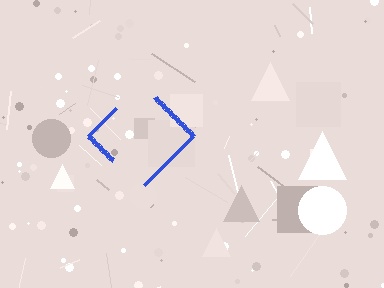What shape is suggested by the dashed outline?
The dashed outline suggests a diamond.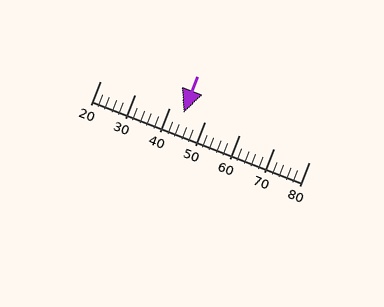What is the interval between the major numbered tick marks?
The major tick marks are spaced 10 units apart.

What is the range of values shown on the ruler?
The ruler shows values from 20 to 80.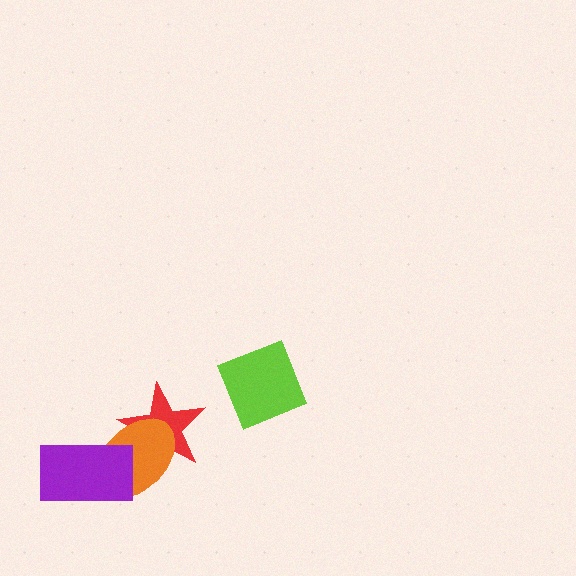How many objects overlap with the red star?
1 object overlaps with the red star.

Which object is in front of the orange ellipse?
The purple rectangle is in front of the orange ellipse.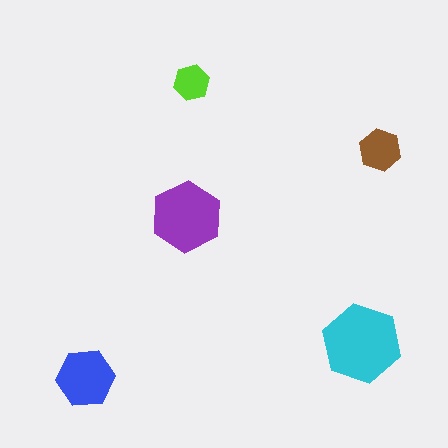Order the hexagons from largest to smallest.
the cyan one, the purple one, the blue one, the brown one, the lime one.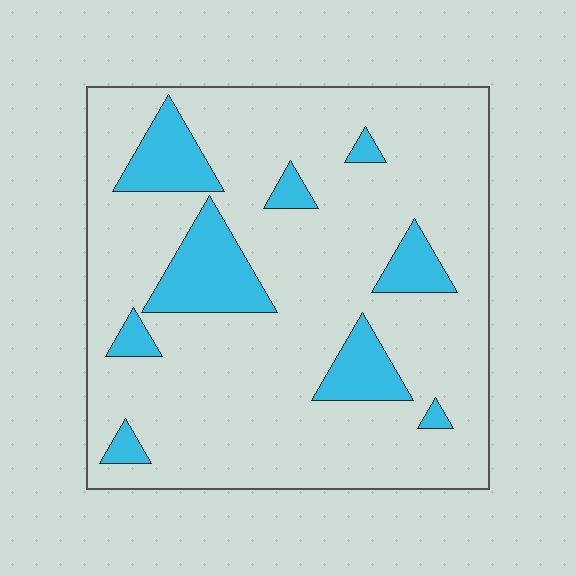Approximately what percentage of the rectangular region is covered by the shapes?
Approximately 15%.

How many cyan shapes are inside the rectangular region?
9.